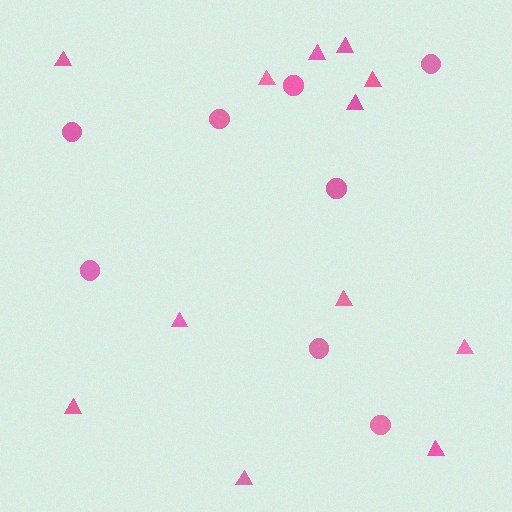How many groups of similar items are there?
There are 2 groups: one group of triangles (12) and one group of circles (8).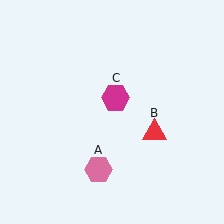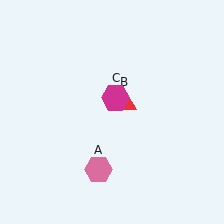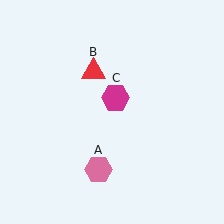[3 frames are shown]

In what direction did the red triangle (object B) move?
The red triangle (object B) moved up and to the left.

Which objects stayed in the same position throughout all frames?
Pink hexagon (object A) and magenta hexagon (object C) remained stationary.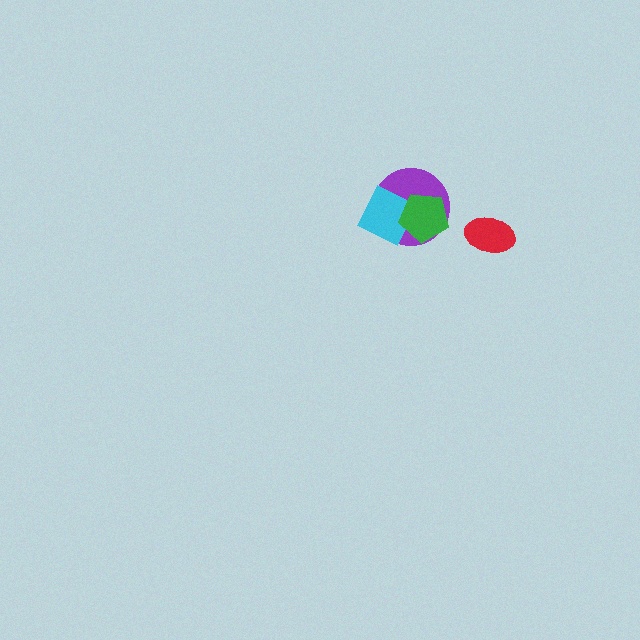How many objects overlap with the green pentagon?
2 objects overlap with the green pentagon.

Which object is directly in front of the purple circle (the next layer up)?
The cyan diamond is directly in front of the purple circle.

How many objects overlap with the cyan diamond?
2 objects overlap with the cyan diamond.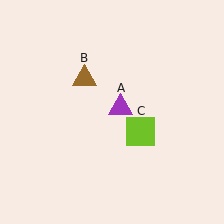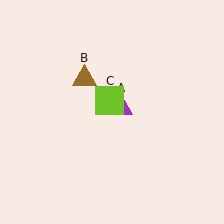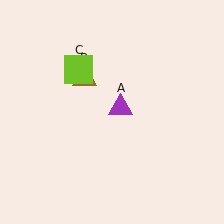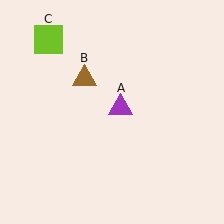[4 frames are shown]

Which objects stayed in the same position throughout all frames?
Purple triangle (object A) and brown triangle (object B) remained stationary.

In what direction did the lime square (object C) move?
The lime square (object C) moved up and to the left.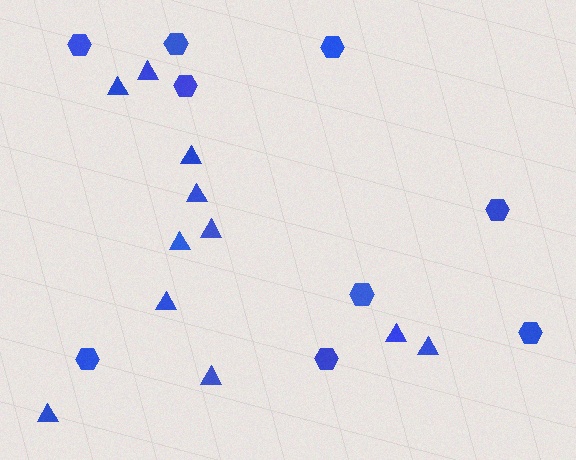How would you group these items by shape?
There are 2 groups: one group of triangles (11) and one group of hexagons (9).